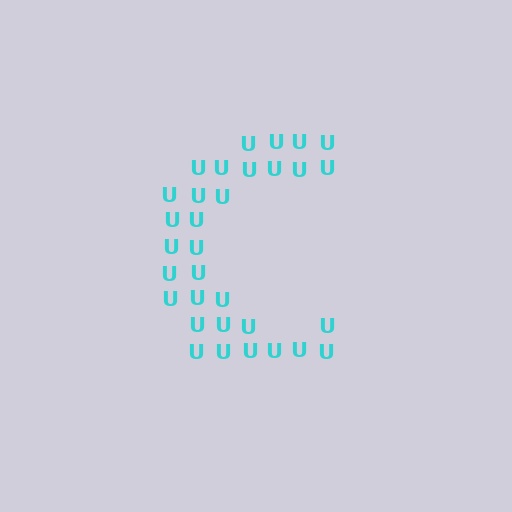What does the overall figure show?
The overall figure shows the letter C.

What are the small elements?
The small elements are letter U's.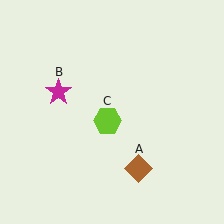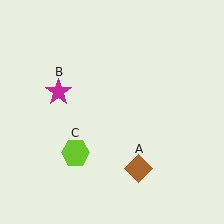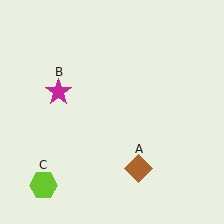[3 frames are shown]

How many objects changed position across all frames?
1 object changed position: lime hexagon (object C).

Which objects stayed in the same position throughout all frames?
Brown diamond (object A) and magenta star (object B) remained stationary.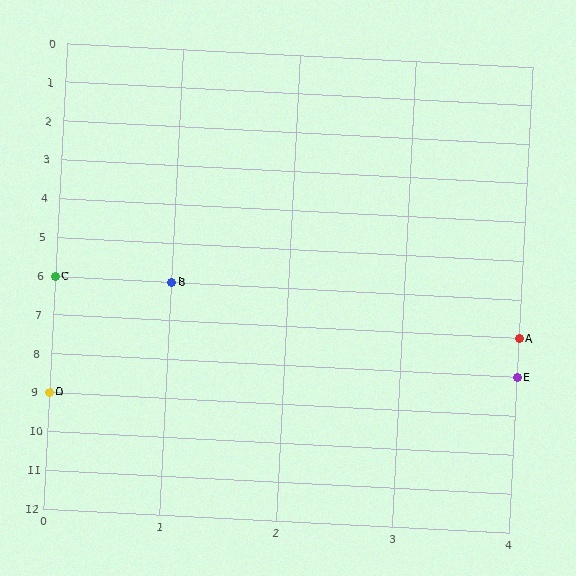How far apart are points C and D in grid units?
Points C and D are 3 rows apart.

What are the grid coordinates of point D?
Point D is at grid coordinates (0, 9).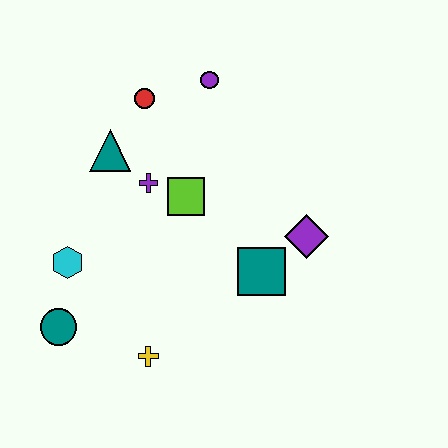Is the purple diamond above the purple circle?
No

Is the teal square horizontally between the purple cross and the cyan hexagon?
No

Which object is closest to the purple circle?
The red circle is closest to the purple circle.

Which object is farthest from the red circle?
The yellow cross is farthest from the red circle.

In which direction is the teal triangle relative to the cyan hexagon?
The teal triangle is above the cyan hexagon.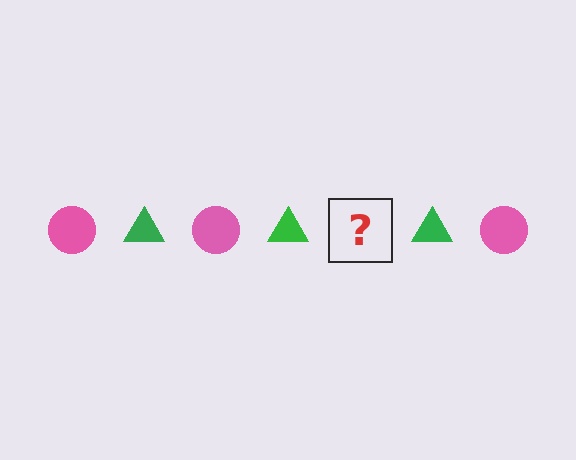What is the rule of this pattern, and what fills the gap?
The rule is that the pattern alternates between pink circle and green triangle. The gap should be filled with a pink circle.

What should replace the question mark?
The question mark should be replaced with a pink circle.